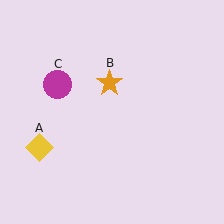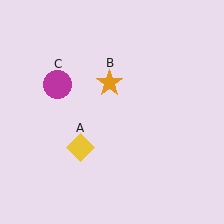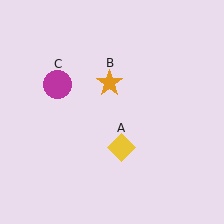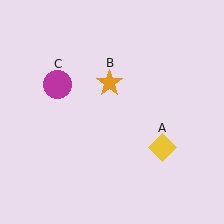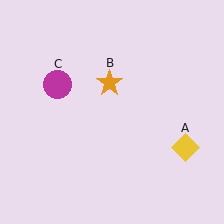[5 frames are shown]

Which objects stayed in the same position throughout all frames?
Orange star (object B) and magenta circle (object C) remained stationary.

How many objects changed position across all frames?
1 object changed position: yellow diamond (object A).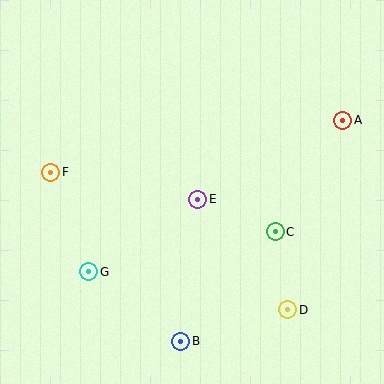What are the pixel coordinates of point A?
Point A is at (343, 120).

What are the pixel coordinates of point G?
Point G is at (89, 272).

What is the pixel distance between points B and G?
The distance between B and G is 115 pixels.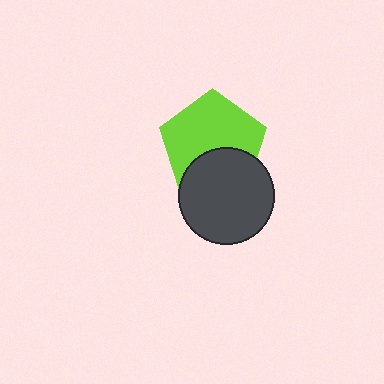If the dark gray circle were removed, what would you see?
You would see the complete lime pentagon.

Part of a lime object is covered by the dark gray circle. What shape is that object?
It is a pentagon.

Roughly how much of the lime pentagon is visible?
About half of it is visible (roughly 65%).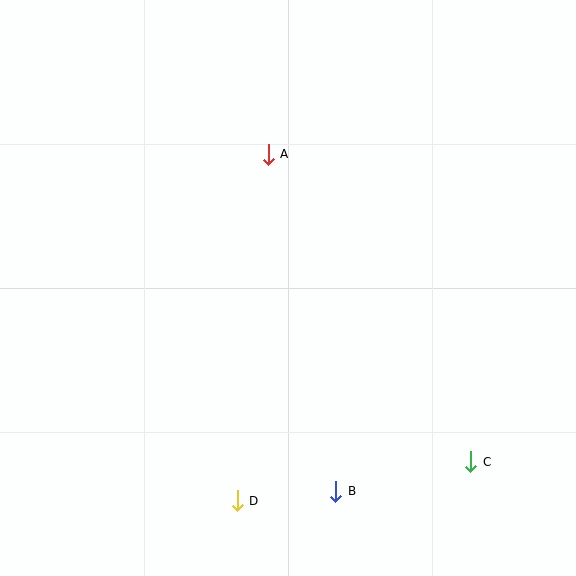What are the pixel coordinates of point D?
Point D is at (237, 501).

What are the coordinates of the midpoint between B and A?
The midpoint between B and A is at (302, 323).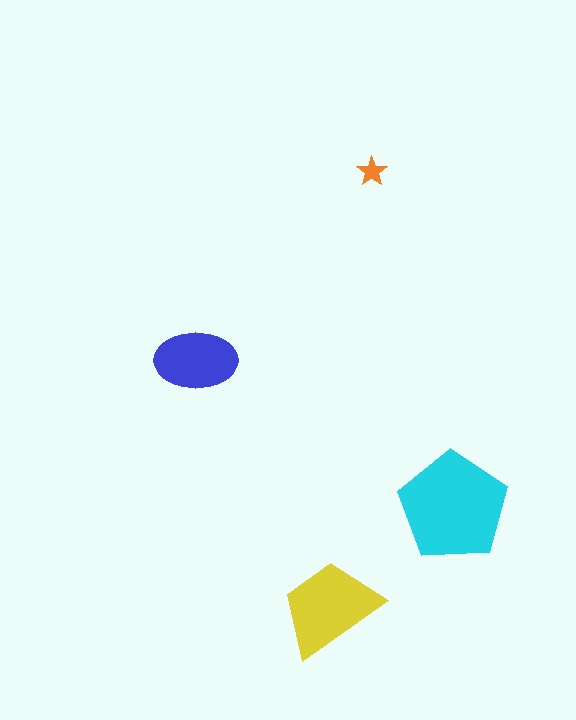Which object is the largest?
The cyan pentagon.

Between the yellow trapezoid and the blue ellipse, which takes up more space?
The yellow trapezoid.